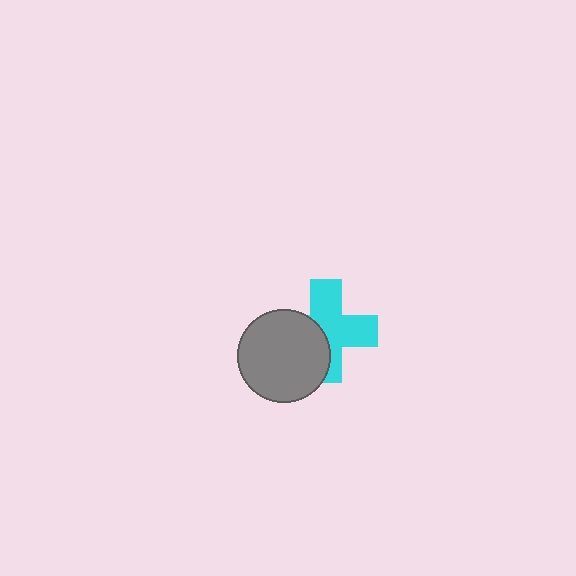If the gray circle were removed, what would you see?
You would see the complete cyan cross.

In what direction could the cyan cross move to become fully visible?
The cyan cross could move right. That would shift it out from behind the gray circle entirely.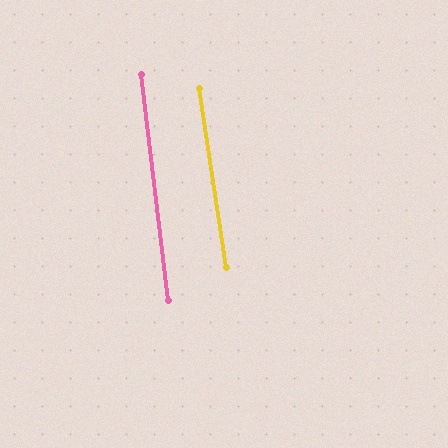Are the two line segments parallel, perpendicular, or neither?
Parallel — their directions differ by only 1.9°.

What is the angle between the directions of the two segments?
Approximately 2 degrees.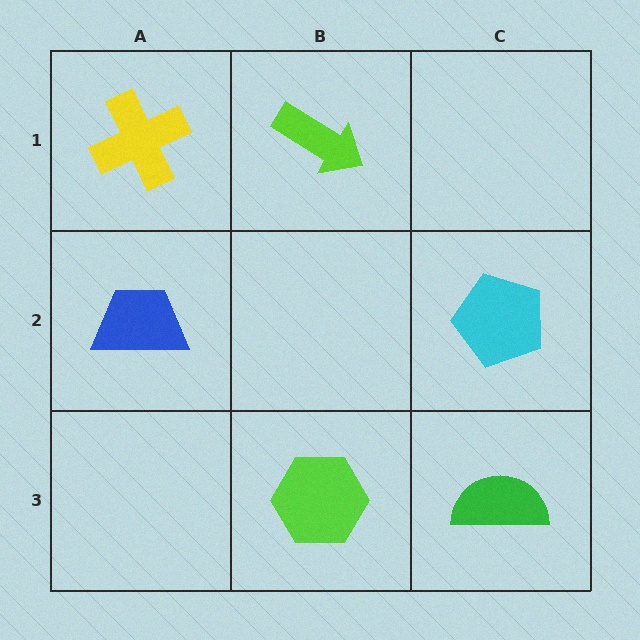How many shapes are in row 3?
2 shapes.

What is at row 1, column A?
A yellow cross.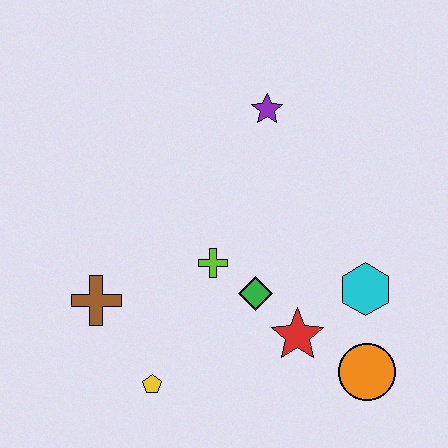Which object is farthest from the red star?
The purple star is farthest from the red star.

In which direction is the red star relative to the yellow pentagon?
The red star is to the right of the yellow pentagon.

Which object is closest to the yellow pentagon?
The brown cross is closest to the yellow pentagon.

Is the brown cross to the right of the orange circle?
No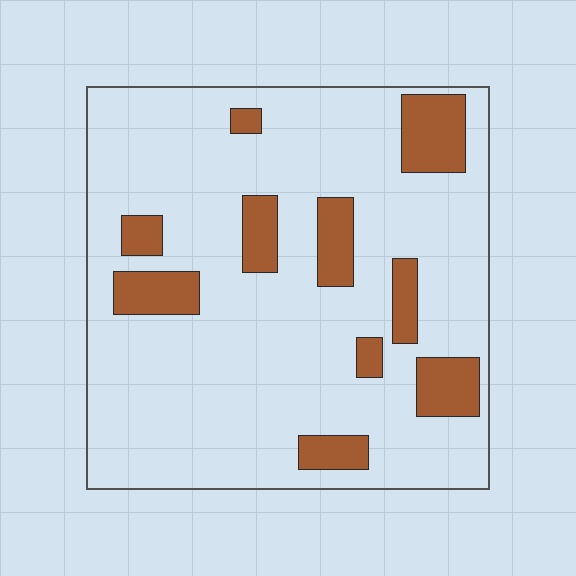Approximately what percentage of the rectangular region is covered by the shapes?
Approximately 15%.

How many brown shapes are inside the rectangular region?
10.